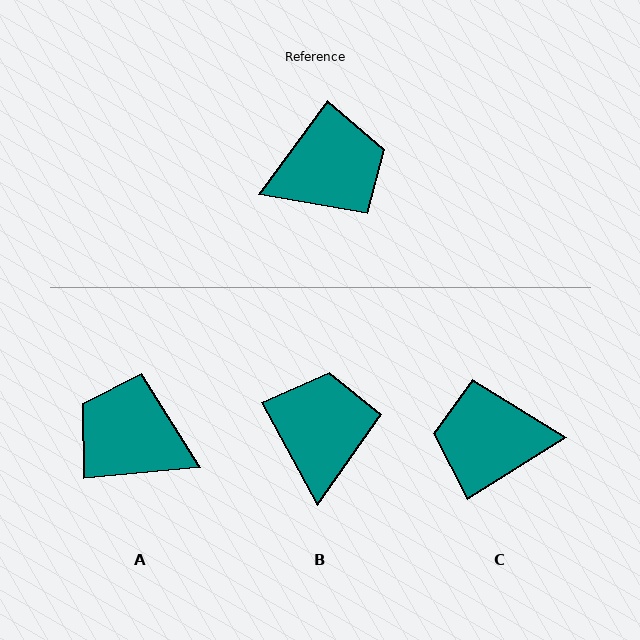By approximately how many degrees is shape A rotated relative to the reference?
Approximately 132 degrees counter-clockwise.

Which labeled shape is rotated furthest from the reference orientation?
C, about 158 degrees away.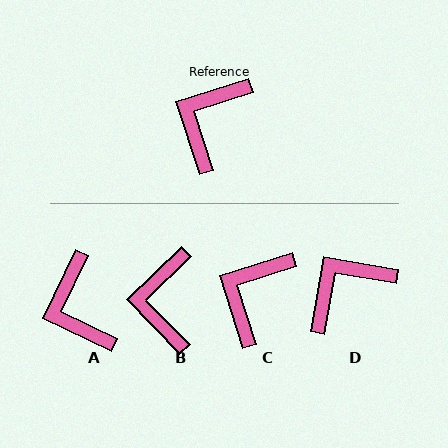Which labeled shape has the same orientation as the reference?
C.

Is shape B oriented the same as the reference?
No, it is off by about 27 degrees.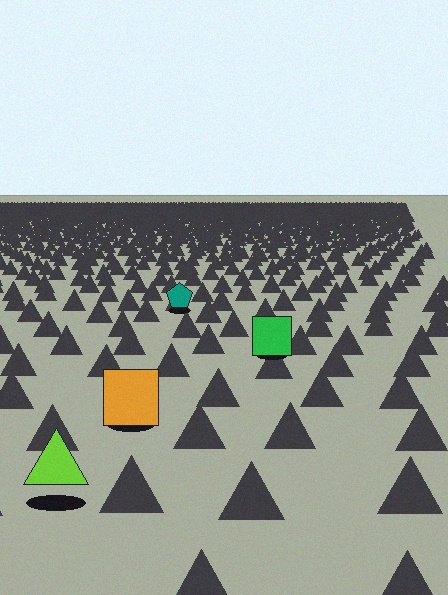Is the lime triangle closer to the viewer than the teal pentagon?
Yes. The lime triangle is closer — you can tell from the texture gradient: the ground texture is coarser near it.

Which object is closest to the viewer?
The lime triangle is closest. The texture marks near it are larger and more spread out.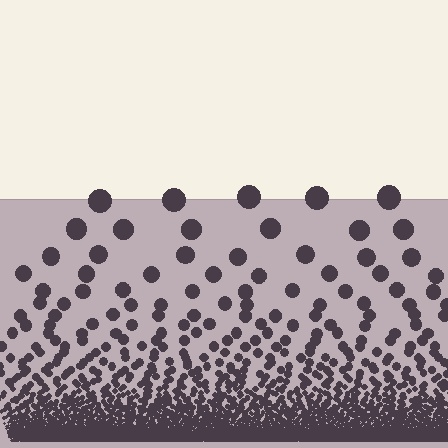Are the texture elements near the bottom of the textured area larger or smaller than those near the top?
Smaller. The gradient is inverted — elements near the bottom are smaller and denser.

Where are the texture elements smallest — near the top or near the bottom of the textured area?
Near the bottom.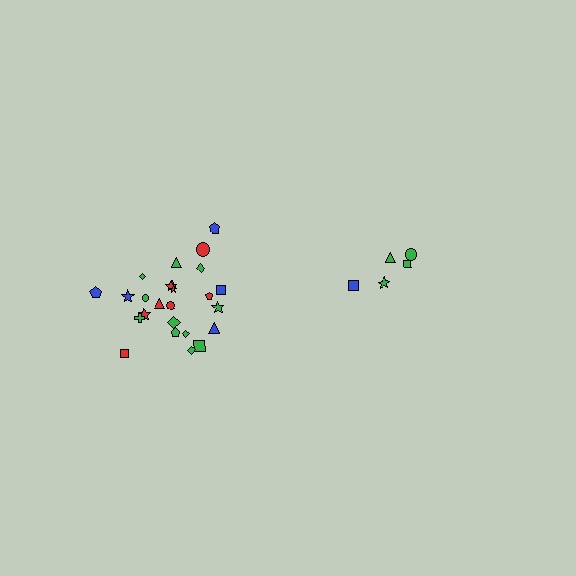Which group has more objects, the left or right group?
The left group.